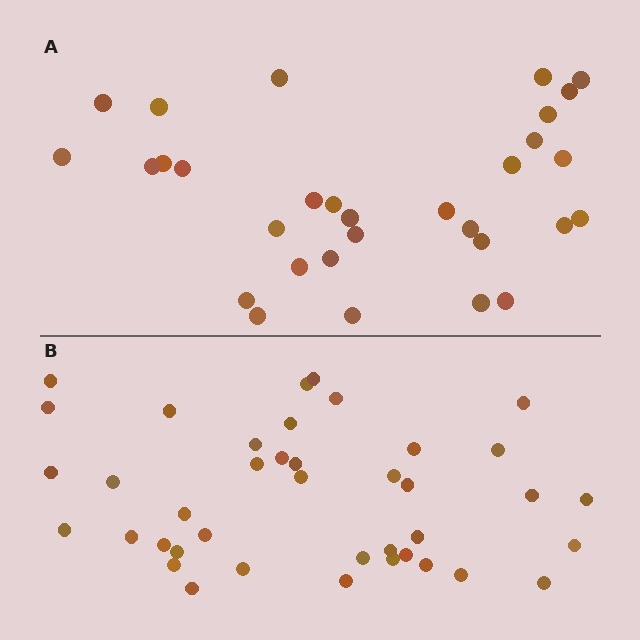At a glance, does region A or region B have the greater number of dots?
Region B (the bottom region) has more dots.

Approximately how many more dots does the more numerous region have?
Region B has roughly 8 or so more dots than region A.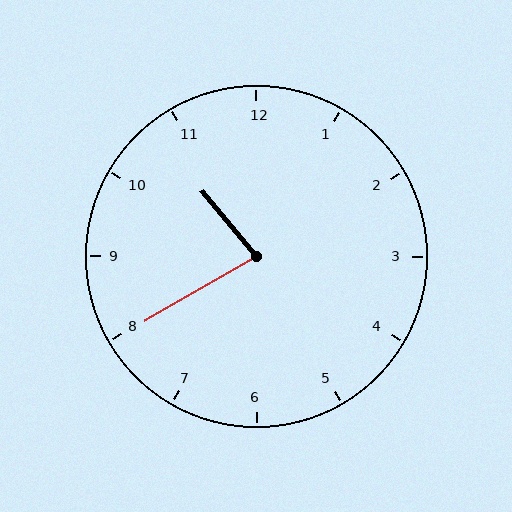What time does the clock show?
10:40.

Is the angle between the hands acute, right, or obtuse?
It is acute.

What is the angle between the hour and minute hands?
Approximately 80 degrees.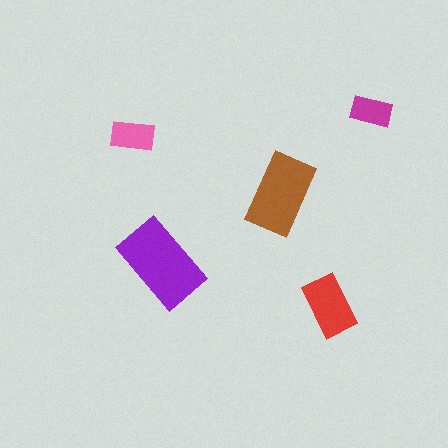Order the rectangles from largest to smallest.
the purple one, the brown one, the red one, the pink one, the magenta one.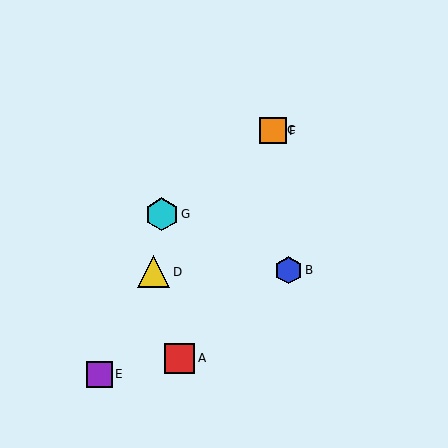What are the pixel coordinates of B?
Object B is at (288, 270).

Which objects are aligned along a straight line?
Objects C, F, G are aligned along a straight line.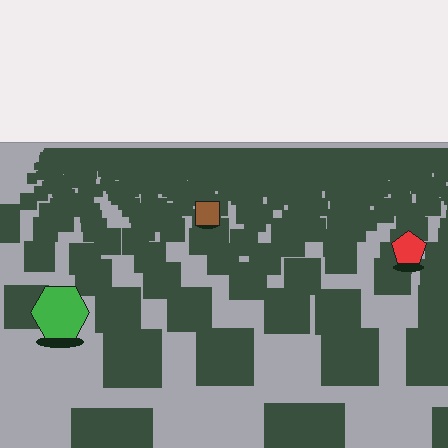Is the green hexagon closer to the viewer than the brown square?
Yes. The green hexagon is closer — you can tell from the texture gradient: the ground texture is coarser near it.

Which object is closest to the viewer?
The green hexagon is closest. The texture marks near it are larger and more spread out.